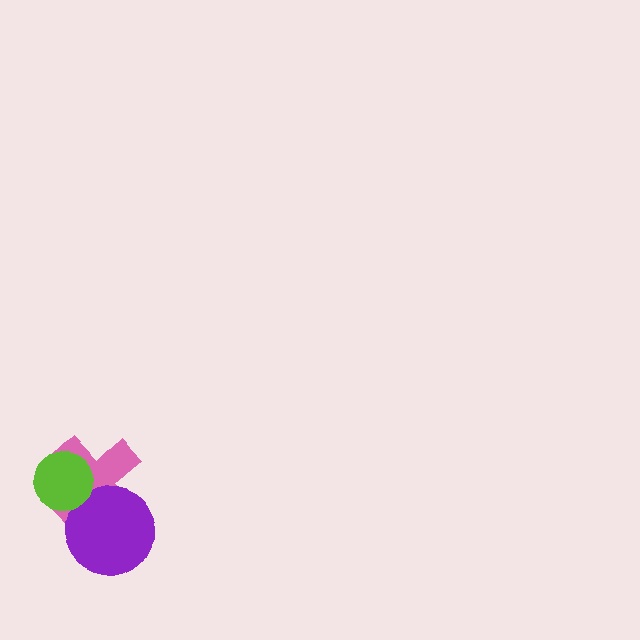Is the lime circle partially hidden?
No, no other shape covers it.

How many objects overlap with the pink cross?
2 objects overlap with the pink cross.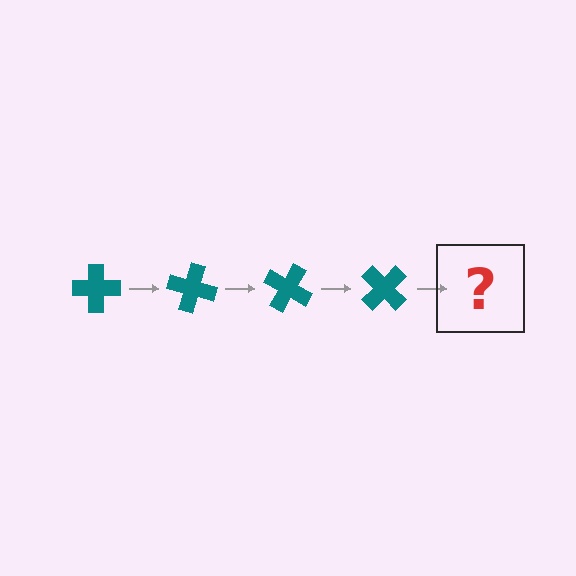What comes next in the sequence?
The next element should be a teal cross rotated 60 degrees.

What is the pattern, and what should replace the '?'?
The pattern is that the cross rotates 15 degrees each step. The '?' should be a teal cross rotated 60 degrees.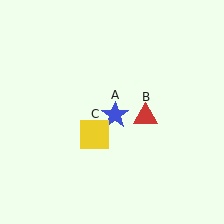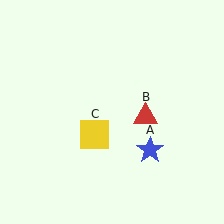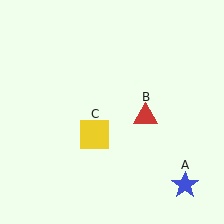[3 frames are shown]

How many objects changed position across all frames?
1 object changed position: blue star (object A).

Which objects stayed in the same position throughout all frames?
Red triangle (object B) and yellow square (object C) remained stationary.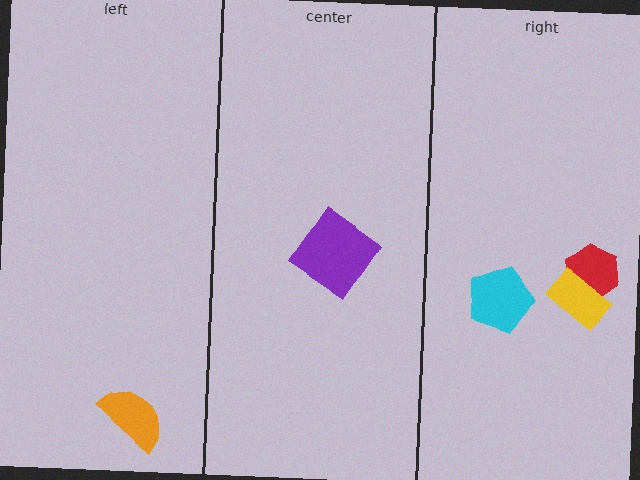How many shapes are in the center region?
1.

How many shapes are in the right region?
3.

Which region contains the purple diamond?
The center region.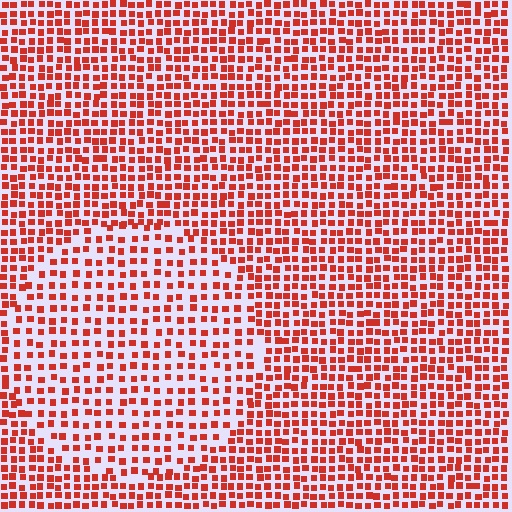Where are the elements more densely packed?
The elements are more densely packed outside the circle boundary.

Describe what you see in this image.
The image contains small red elements arranged at two different densities. A circle-shaped region is visible where the elements are less densely packed than the surrounding area.